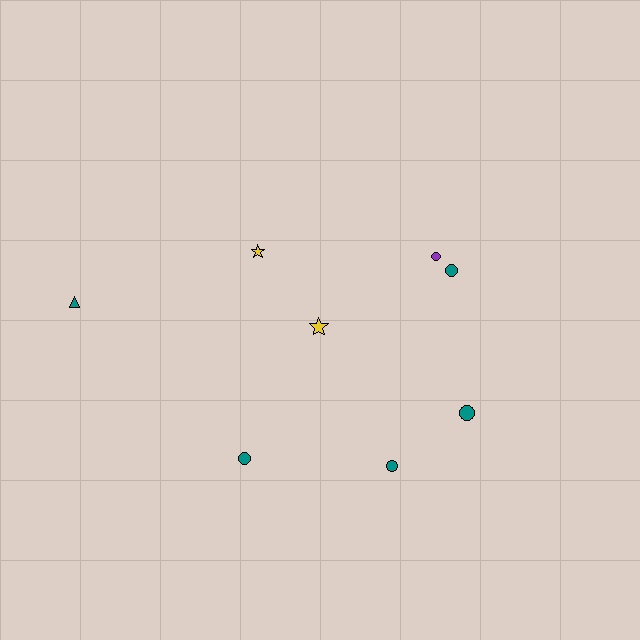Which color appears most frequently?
Teal, with 5 objects.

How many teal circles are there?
There are 4 teal circles.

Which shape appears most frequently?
Circle, with 5 objects.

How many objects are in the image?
There are 8 objects.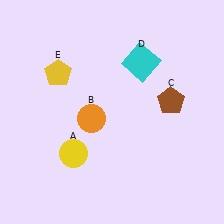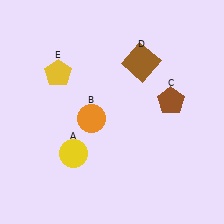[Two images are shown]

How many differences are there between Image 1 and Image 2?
There is 1 difference between the two images.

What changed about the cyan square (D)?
In Image 1, D is cyan. In Image 2, it changed to brown.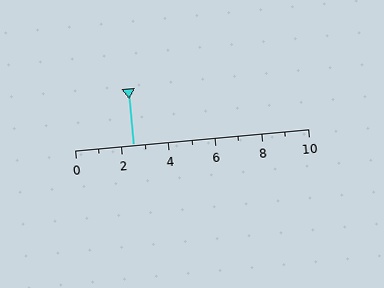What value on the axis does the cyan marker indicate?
The marker indicates approximately 2.5.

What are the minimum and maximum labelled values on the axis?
The axis runs from 0 to 10.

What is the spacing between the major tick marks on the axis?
The major ticks are spaced 2 apart.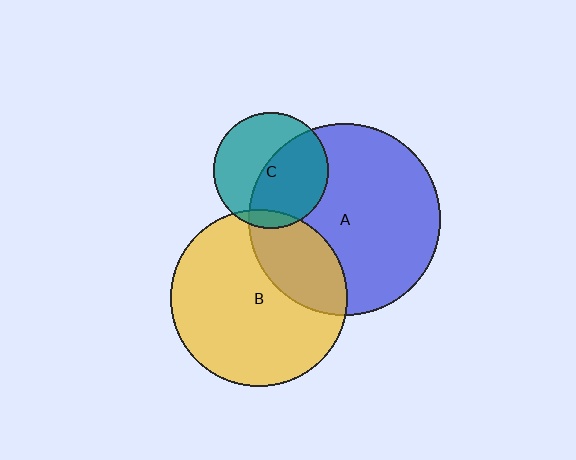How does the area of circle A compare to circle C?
Approximately 2.8 times.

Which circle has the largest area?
Circle A (blue).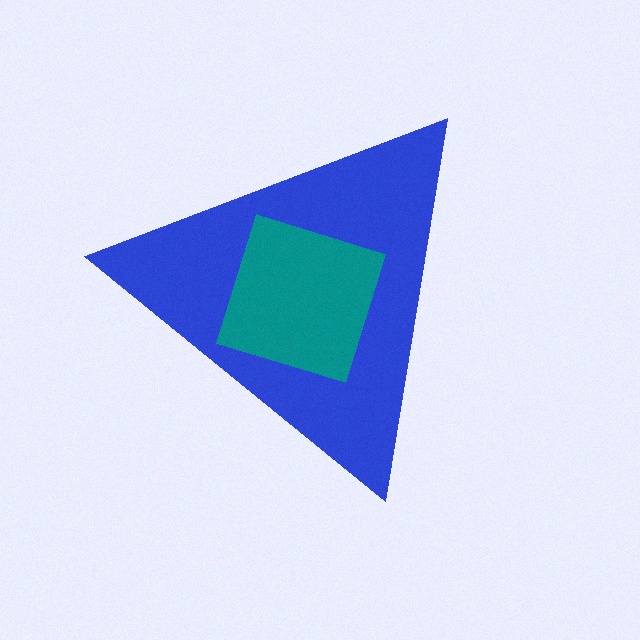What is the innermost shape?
The teal square.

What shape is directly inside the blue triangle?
The teal square.